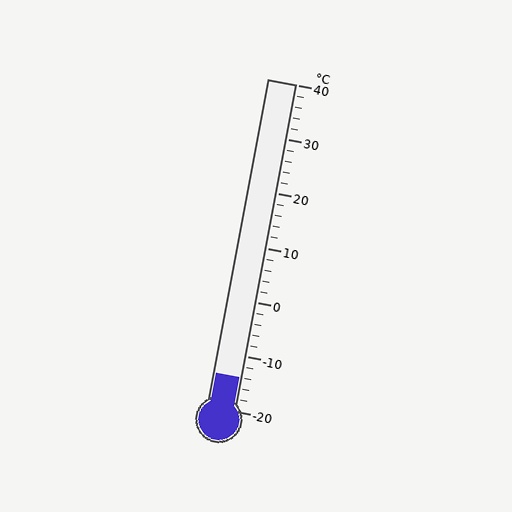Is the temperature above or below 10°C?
The temperature is below 10°C.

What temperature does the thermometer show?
The thermometer shows approximately -14°C.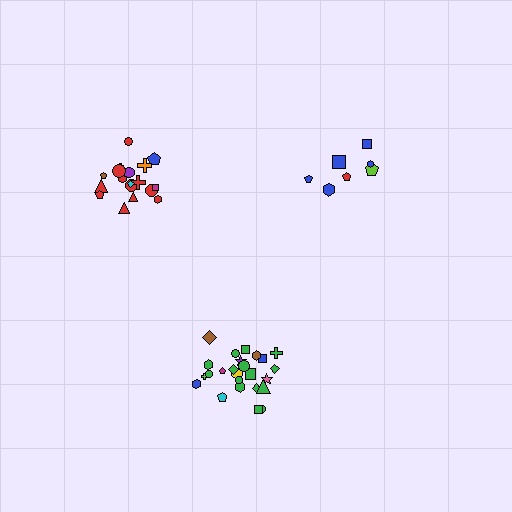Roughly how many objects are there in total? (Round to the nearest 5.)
Roughly 50 objects in total.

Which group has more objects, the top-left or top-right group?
The top-left group.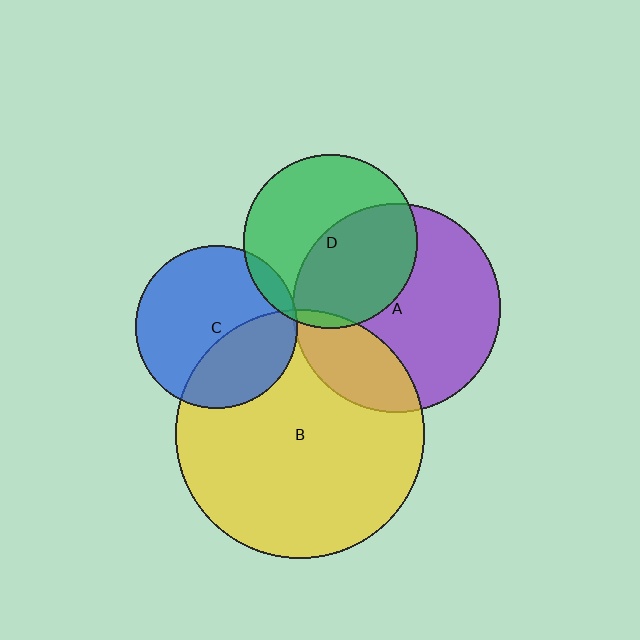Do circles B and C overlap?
Yes.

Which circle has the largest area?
Circle B (yellow).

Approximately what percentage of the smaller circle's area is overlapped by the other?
Approximately 35%.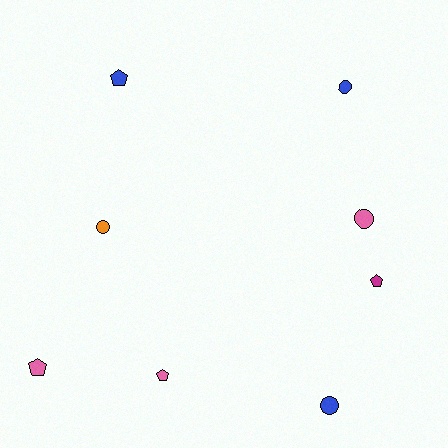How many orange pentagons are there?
There are no orange pentagons.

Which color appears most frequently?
Pink, with 3 objects.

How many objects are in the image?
There are 8 objects.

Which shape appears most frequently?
Circle, with 4 objects.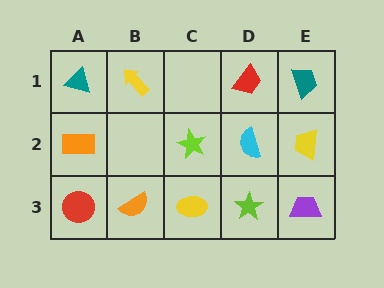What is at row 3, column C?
A yellow ellipse.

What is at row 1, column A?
A teal triangle.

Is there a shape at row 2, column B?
No, that cell is empty.